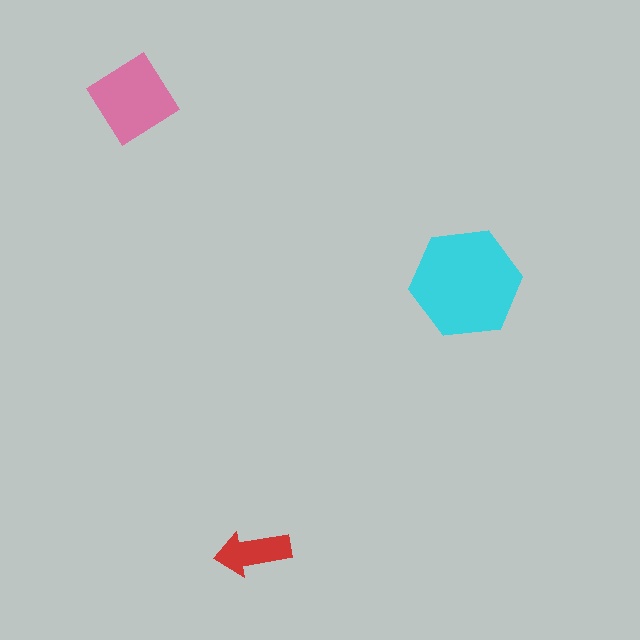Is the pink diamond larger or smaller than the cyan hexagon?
Smaller.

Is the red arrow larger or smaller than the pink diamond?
Smaller.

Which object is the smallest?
The red arrow.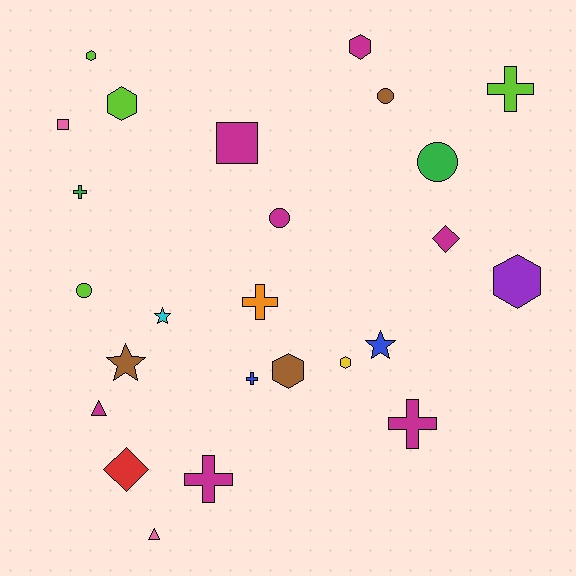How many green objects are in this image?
There are 2 green objects.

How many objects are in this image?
There are 25 objects.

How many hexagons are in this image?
There are 6 hexagons.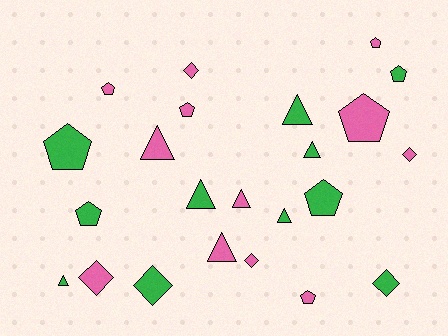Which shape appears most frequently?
Pentagon, with 9 objects.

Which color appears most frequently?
Pink, with 12 objects.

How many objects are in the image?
There are 23 objects.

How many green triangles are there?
There are 5 green triangles.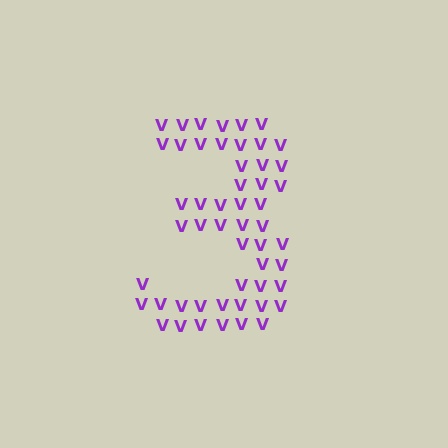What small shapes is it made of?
It is made of small letter V's.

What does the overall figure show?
The overall figure shows the digit 3.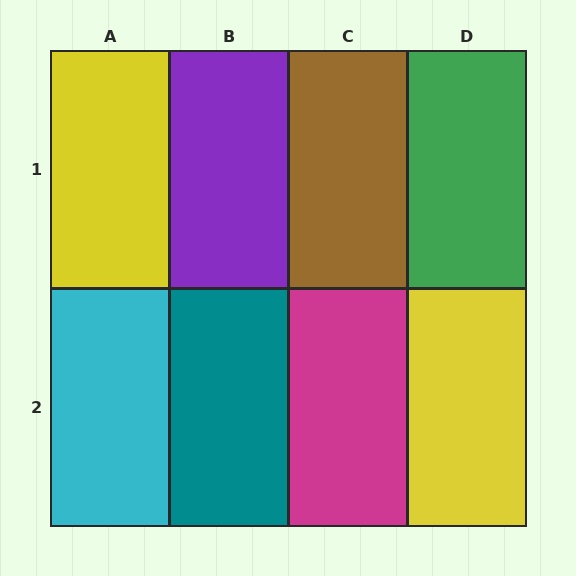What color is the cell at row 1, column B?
Purple.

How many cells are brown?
1 cell is brown.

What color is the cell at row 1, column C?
Brown.